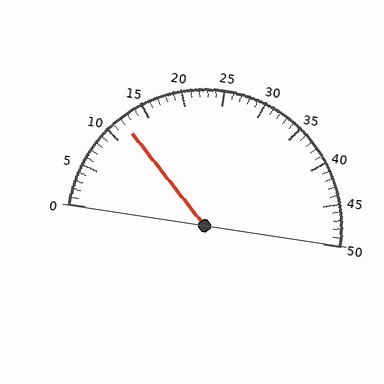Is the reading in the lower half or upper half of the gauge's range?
The reading is in the lower half of the range (0 to 50).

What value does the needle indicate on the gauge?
The needle indicates approximately 12.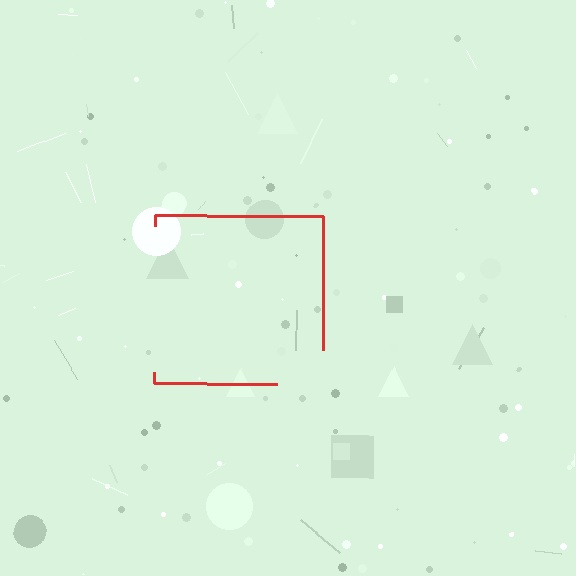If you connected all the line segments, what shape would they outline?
They would outline a square.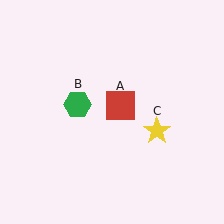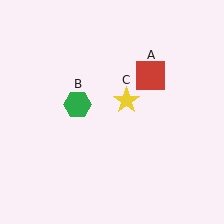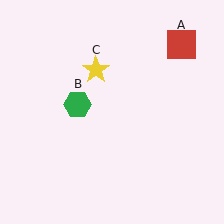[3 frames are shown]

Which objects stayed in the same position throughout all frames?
Green hexagon (object B) remained stationary.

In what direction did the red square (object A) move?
The red square (object A) moved up and to the right.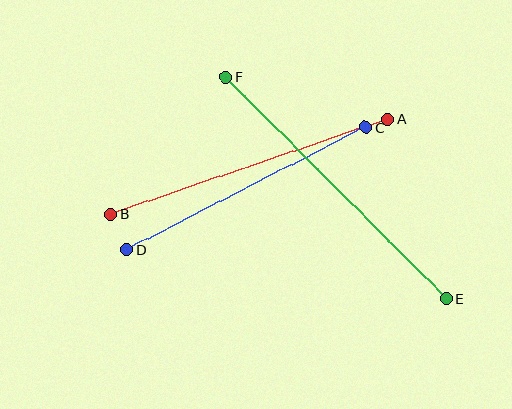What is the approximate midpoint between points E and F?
The midpoint is at approximately (336, 188) pixels.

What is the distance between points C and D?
The distance is approximately 268 pixels.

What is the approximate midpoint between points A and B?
The midpoint is at approximately (249, 167) pixels.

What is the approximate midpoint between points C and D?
The midpoint is at approximately (247, 189) pixels.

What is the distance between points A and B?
The distance is approximately 293 pixels.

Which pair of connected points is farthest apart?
Points E and F are farthest apart.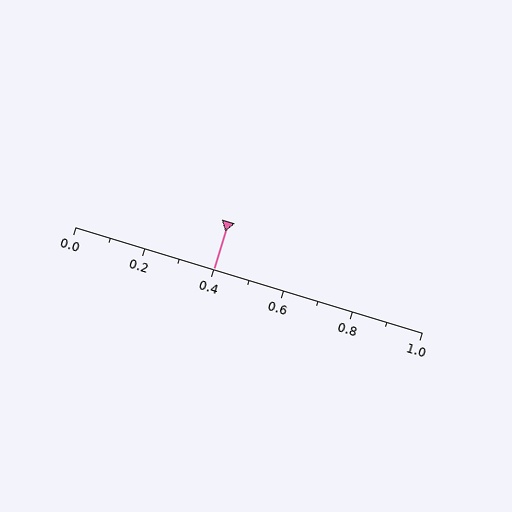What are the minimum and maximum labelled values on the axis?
The axis runs from 0.0 to 1.0.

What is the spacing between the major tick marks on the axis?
The major ticks are spaced 0.2 apart.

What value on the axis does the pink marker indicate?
The marker indicates approximately 0.4.